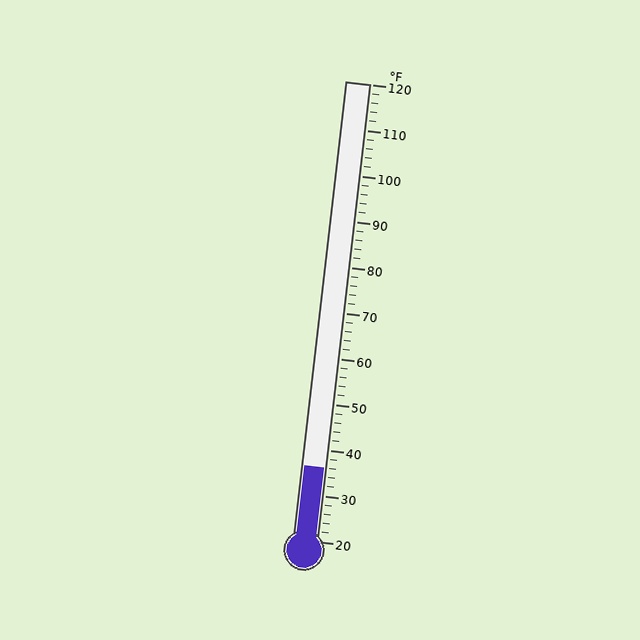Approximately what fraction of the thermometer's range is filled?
The thermometer is filled to approximately 15% of its range.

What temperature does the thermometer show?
The thermometer shows approximately 36°F.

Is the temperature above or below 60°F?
The temperature is below 60°F.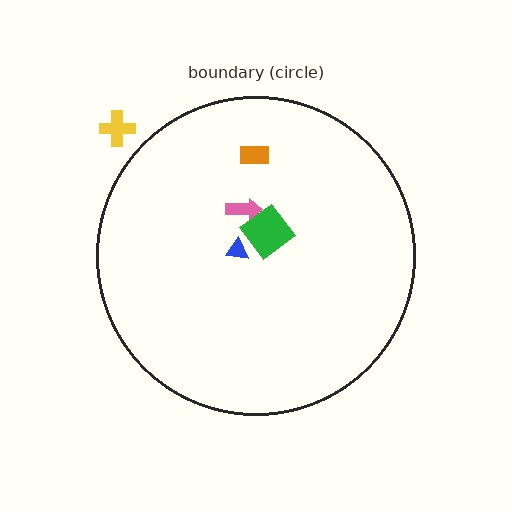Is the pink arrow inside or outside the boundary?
Inside.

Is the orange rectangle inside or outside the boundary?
Inside.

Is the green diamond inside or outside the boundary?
Inside.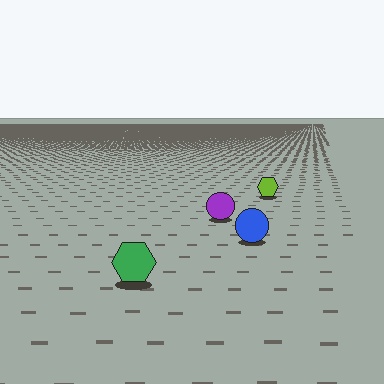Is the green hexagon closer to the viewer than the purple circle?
Yes. The green hexagon is closer — you can tell from the texture gradient: the ground texture is coarser near it.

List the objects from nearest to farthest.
From nearest to farthest: the green hexagon, the blue circle, the purple circle, the lime hexagon.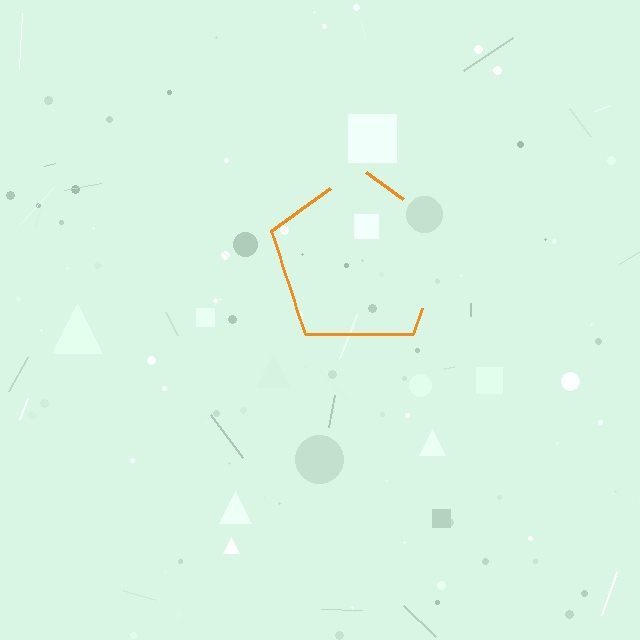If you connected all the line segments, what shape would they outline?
They would outline a pentagon.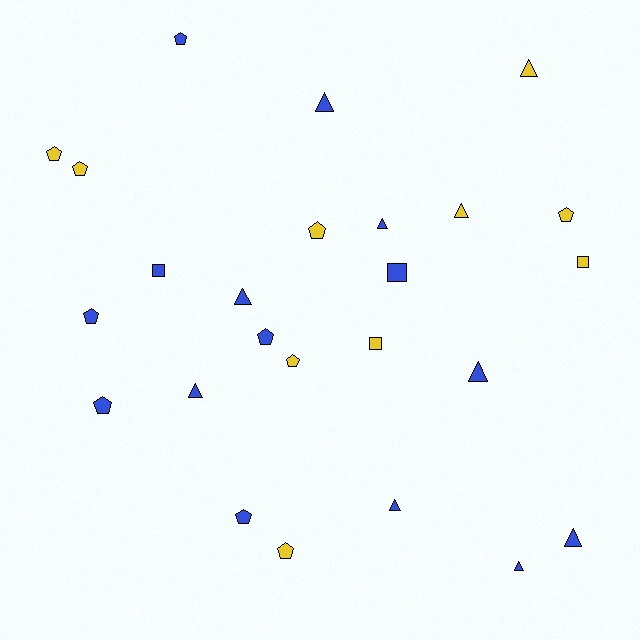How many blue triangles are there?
There are 8 blue triangles.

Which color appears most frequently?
Blue, with 15 objects.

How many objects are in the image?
There are 25 objects.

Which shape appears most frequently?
Pentagon, with 11 objects.